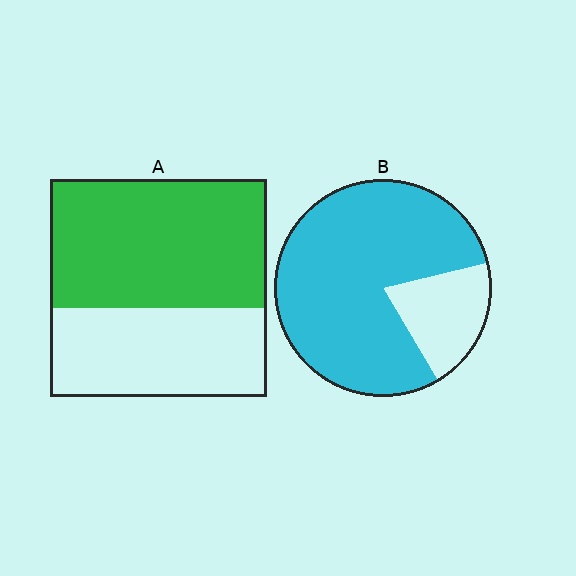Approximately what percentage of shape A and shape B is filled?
A is approximately 60% and B is approximately 80%.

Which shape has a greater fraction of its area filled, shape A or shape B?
Shape B.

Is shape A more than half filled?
Yes.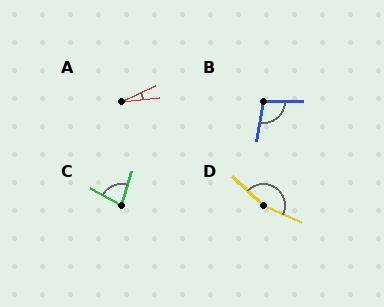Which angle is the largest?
D, at approximately 161 degrees.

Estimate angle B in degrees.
Approximately 99 degrees.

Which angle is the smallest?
A, at approximately 19 degrees.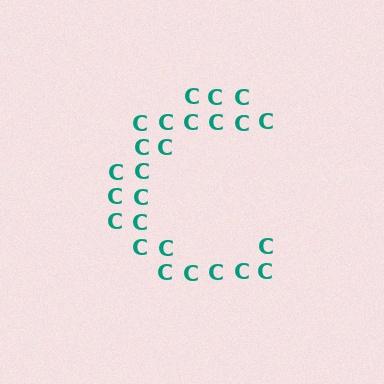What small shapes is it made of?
It is made of small letter C's.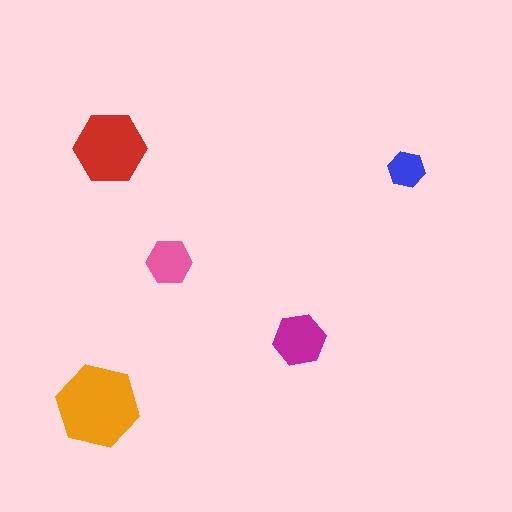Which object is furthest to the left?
The orange hexagon is leftmost.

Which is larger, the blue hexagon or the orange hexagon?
The orange one.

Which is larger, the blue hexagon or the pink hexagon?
The pink one.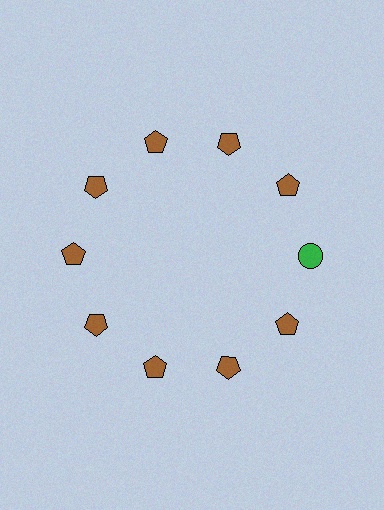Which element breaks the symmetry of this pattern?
The green circle at roughly the 3 o'clock position breaks the symmetry. All other shapes are brown pentagons.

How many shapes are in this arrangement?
There are 10 shapes arranged in a ring pattern.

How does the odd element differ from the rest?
It differs in both color (green instead of brown) and shape (circle instead of pentagon).